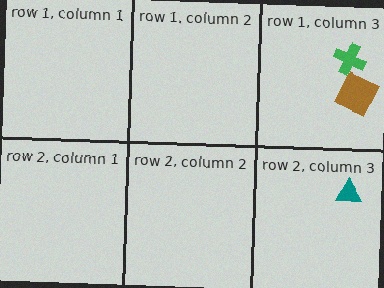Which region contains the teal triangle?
The row 2, column 3 region.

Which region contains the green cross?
The row 1, column 3 region.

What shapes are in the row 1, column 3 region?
The green cross, the brown square.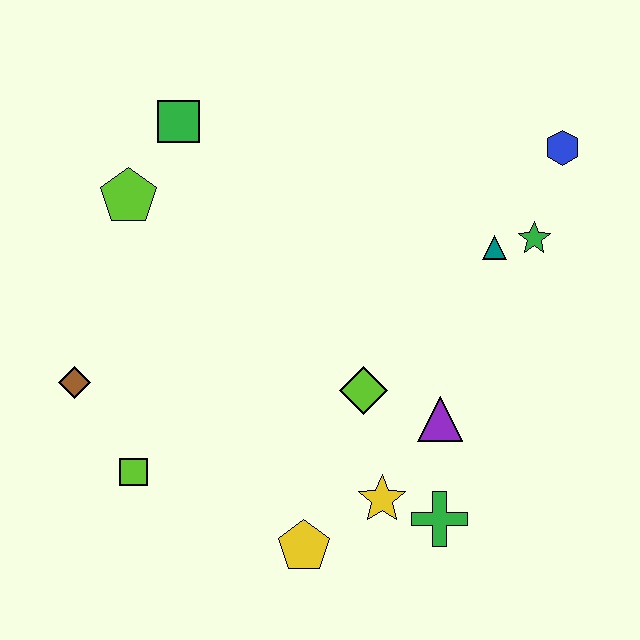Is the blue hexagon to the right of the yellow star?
Yes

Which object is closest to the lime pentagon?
The green square is closest to the lime pentagon.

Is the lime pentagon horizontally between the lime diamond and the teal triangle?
No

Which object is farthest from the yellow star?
The green square is farthest from the yellow star.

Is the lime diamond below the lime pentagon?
Yes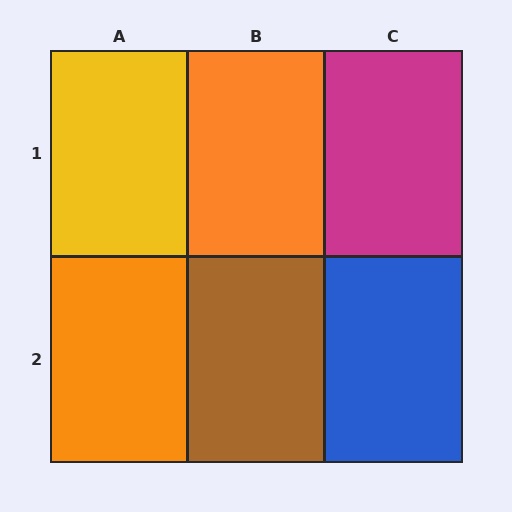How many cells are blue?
1 cell is blue.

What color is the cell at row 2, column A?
Orange.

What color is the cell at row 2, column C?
Blue.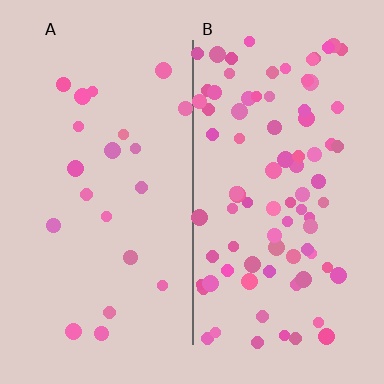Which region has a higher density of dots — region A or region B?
B (the right).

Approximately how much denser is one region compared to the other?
Approximately 4.0× — region B over region A.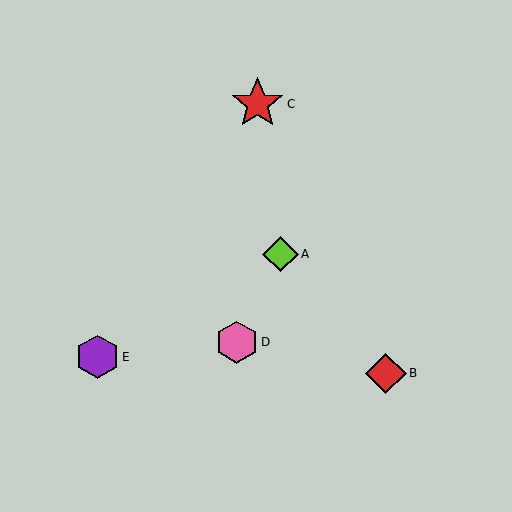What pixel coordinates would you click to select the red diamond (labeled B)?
Click at (386, 373) to select the red diamond B.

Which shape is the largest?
The red star (labeled C) is the largest.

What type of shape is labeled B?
Shape B is a red diamond.